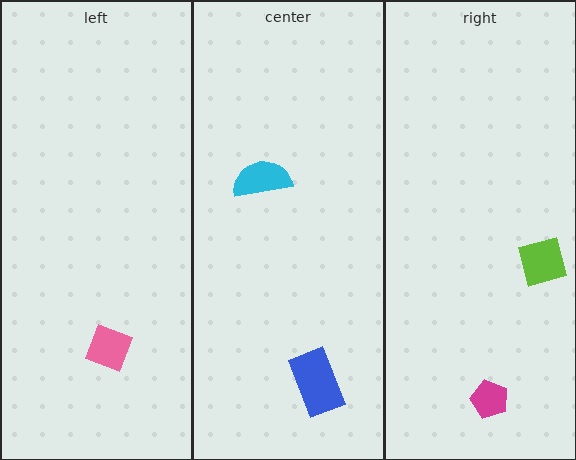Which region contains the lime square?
The right region.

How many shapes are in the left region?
1.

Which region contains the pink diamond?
The left region.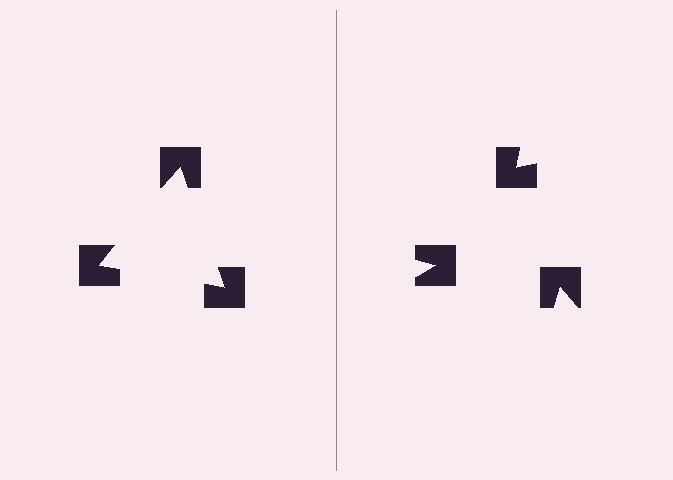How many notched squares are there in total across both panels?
6 — 3 on each side.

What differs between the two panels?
The notched squares are positioned identically on both sides; only the wedge orientations differ. On the left they align to a triangle; on the right they are misaligned.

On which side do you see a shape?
An illusory triangle appears on the left side. On the right side the wedge cuts are rotated, so no coherent shape forms.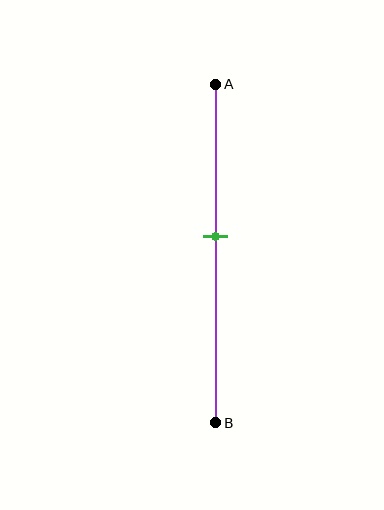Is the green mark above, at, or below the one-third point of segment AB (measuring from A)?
The green mark is below the one-third point of segment AB.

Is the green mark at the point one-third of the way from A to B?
No, the mark is at about 45% from A, not at the 33% one-third point.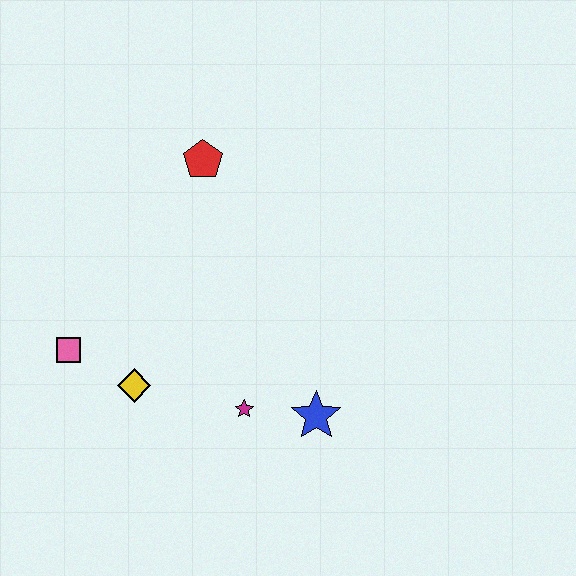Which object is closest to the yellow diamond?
The pink square is closest to the yellow diamond.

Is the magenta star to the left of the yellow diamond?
No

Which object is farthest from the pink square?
The blue star is farthest from the pink square.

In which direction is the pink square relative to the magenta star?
The pink square is to the left of the magenta star.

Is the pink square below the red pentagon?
Yes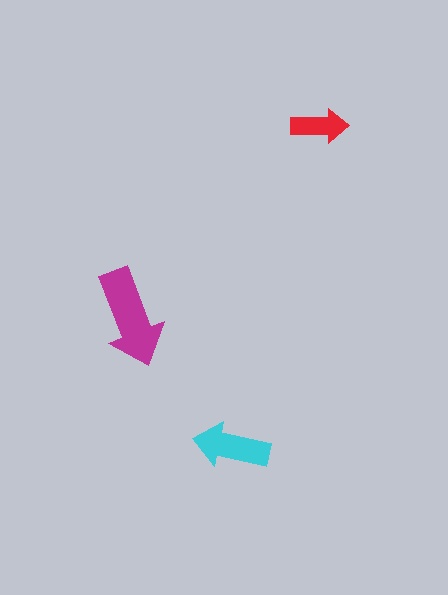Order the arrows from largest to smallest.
the magenta one, the cyan one, the red one.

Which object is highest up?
The red arrow is topmost.